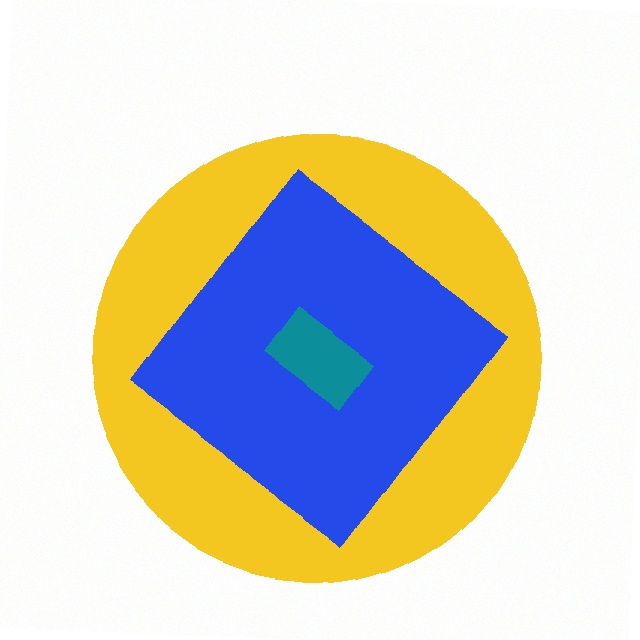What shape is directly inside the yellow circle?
The blue diamond.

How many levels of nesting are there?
3.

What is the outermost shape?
The yellow circle.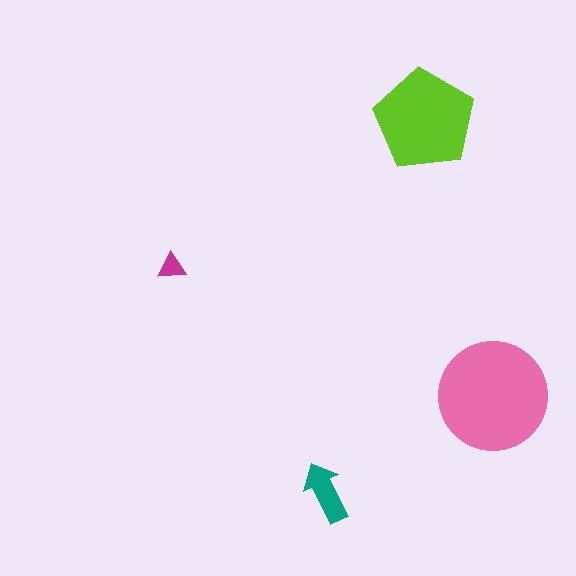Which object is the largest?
The pink circle.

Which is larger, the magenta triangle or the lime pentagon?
The lime pentagon.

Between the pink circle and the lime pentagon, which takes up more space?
The pink circle.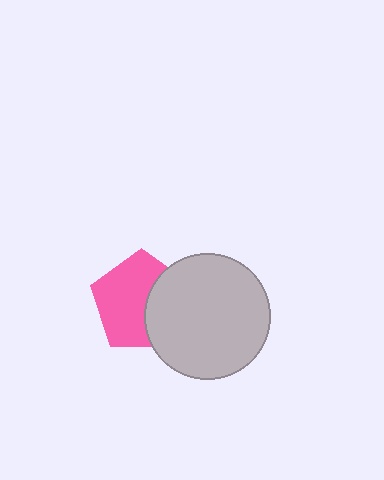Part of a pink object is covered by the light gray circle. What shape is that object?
It is a pentagon.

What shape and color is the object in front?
The object in front is a light gray circle.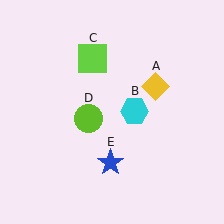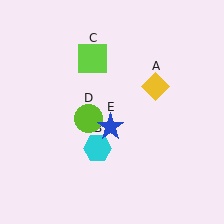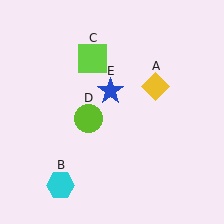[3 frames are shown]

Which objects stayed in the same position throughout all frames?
Yellow diamond (object A) and lime square (object C) and lime circle (object D) remained stationary.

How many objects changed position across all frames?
2 objects changed position: cyan hexagon (object B), blue star (object E).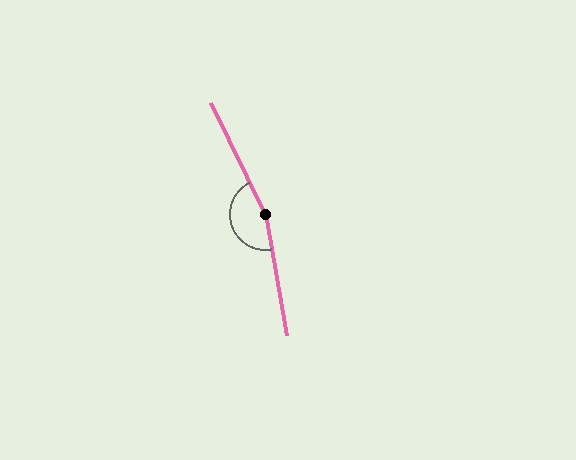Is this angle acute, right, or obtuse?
It is obtuse.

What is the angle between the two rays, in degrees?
Approximately 164 degrees.